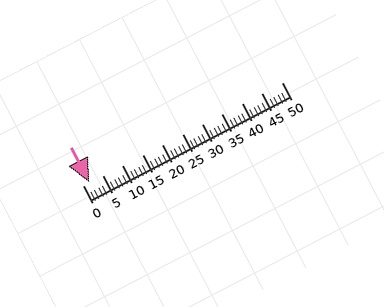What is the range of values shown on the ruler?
The ruler shows values from 0 to 50.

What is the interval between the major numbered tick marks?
The major tick marks are spaced 5 units apart.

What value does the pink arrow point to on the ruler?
The pink arrow points to approximately 2.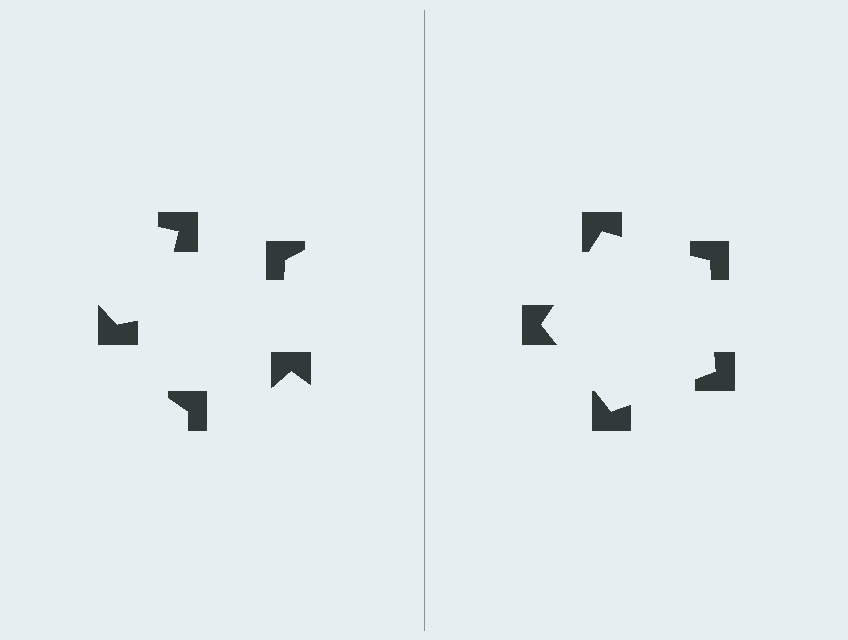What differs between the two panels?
The notched squares are positioned identically on both sides; only the wedge orientations differ. On the right they align to a pentagon; on the left they are misaligned.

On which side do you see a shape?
An illusory pentagon appears on the right side. On the left side the wedge cuts are rotated, so no coherent shape forms.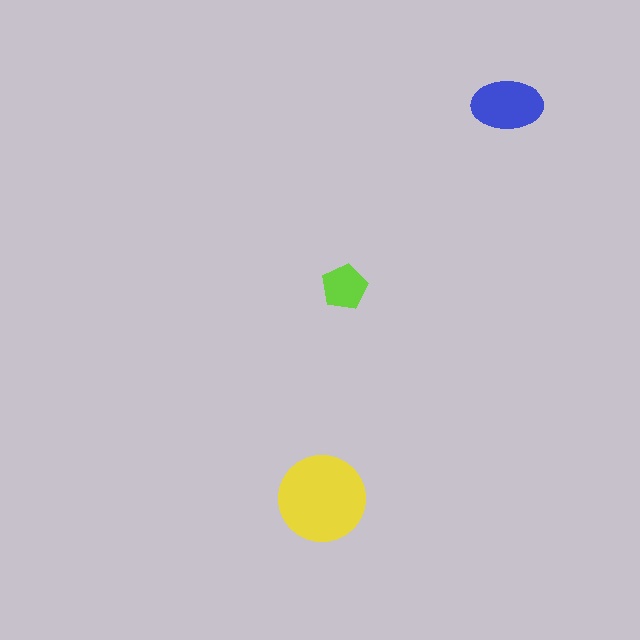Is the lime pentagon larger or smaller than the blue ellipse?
Smaller.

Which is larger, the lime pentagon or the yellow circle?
The yellow circle.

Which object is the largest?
The yellow circle.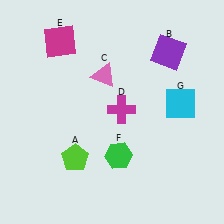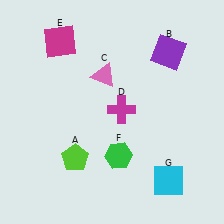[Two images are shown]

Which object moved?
The cyan square (G) moved down.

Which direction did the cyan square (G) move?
The cyan square (G) moved down.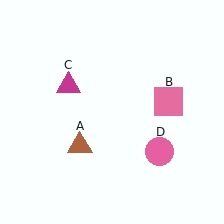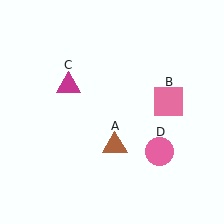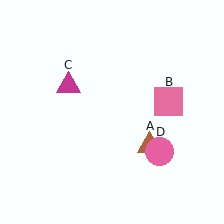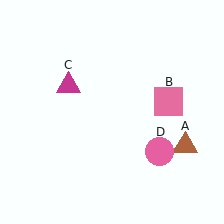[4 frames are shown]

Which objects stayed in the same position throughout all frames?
Pink square (object B) and magenta triangle (object C) and pink circle (object D) remained stationary.